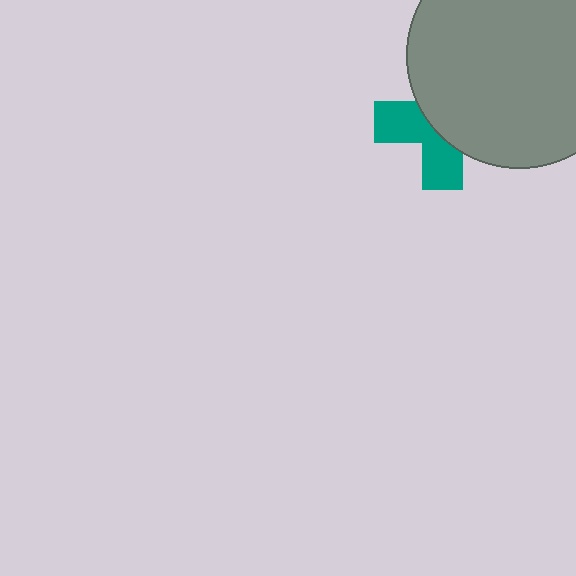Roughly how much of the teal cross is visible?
A small part of it is visible (roughly 43%).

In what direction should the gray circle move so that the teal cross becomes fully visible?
The gray circle should move toward the upper-right. That is the shortest direction to clear the overlap and leave the teal cross fully visible.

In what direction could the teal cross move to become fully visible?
The teal cross could move toward the lower-left. That would shift it out from behind the gray circle entirely.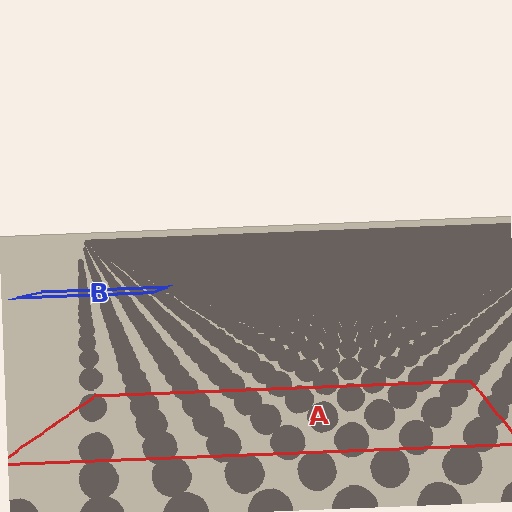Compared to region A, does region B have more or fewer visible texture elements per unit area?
Region B has more texture elements per unit area — they are packed more densely because it is farther away.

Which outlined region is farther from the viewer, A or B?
Region B is farther from the viewer — the texture elements inside it appear smaller and more densely packed.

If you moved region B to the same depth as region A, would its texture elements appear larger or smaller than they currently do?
They would appear larger. At a closer depth, the same texture elements are projected at a bigger on-screen size.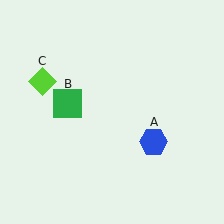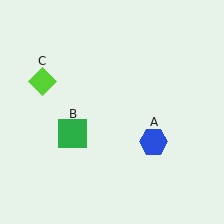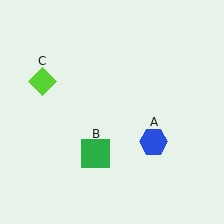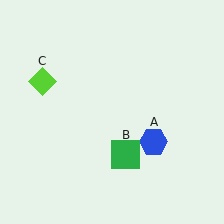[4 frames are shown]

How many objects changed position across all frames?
1 object changed position: green square (object B).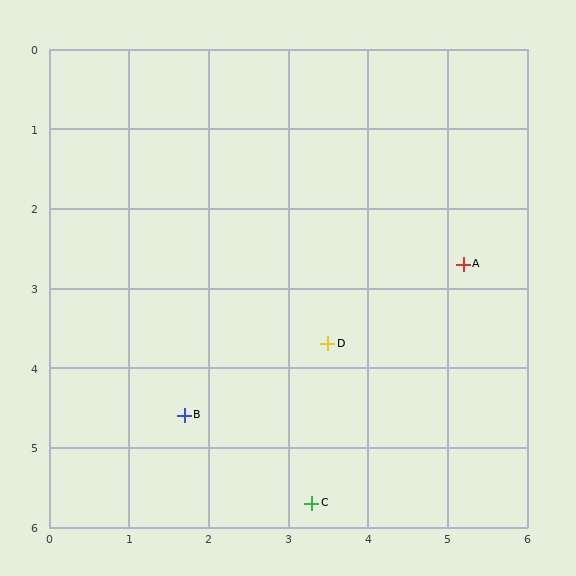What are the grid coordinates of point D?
Point D is at approximately (3.5, 3.7).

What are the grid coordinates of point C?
Point C is at approximately (3.3, 5.7).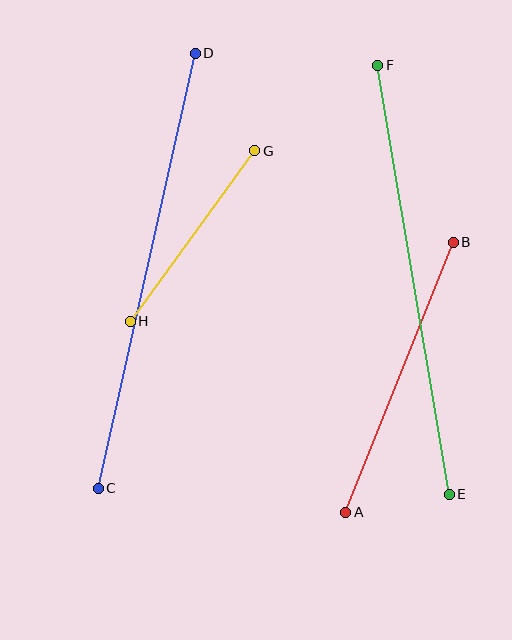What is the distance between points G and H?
The distance is approximately 211 pixels.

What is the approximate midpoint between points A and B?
The midpoint is at approximately (399, 377) pixels.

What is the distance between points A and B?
The distance is approximately 291 pixels.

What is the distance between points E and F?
The distance is approximately 435 pixels.